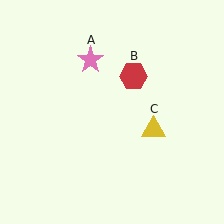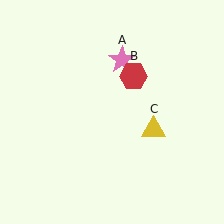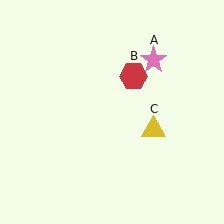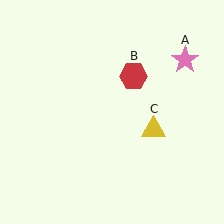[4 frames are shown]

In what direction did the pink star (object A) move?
The pink star (object A) moved right.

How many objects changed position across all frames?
1 object changed position: pink star (object A).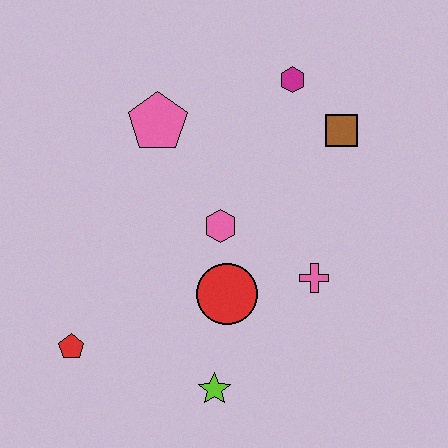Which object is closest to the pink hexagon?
The red circle is closest to the pink hexagon.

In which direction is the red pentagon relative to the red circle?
The red pentagon is to the left of the red circle.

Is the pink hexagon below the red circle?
No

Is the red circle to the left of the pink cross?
Yes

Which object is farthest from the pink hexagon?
The red pentagon is farthest from the pink hexagon.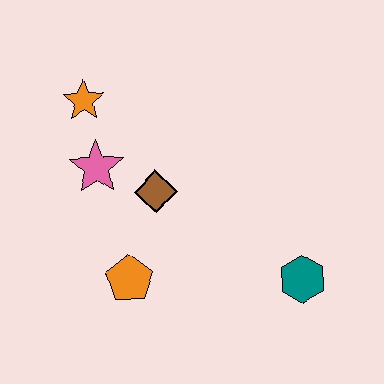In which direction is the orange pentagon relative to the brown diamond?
The orange pentagon is below the brown diamond.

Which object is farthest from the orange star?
The teal hexagon is farthest from the orange star.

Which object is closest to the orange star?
The pink star is closest to the orange star.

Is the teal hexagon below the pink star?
Yes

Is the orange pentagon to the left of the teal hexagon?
Yes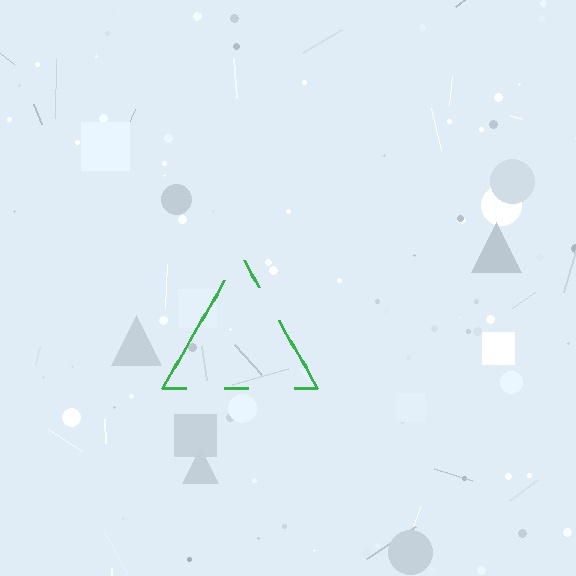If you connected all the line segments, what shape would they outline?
They would outline a triangle.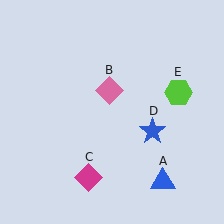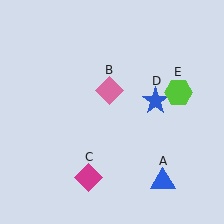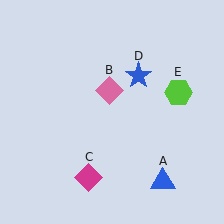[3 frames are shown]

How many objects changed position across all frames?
1 object changed position: blue star (object D).